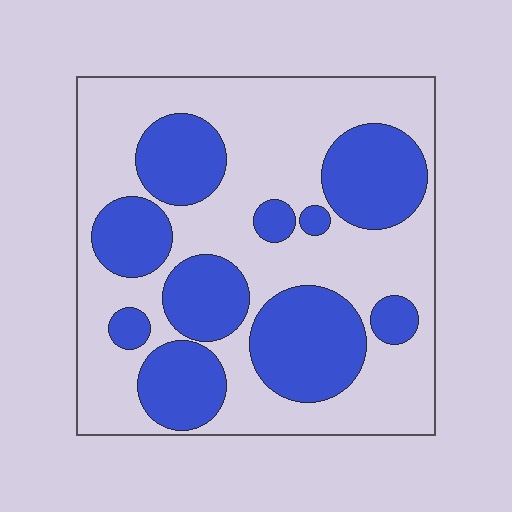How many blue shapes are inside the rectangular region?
10.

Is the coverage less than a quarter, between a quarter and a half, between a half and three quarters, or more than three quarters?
Between a quarter and a half.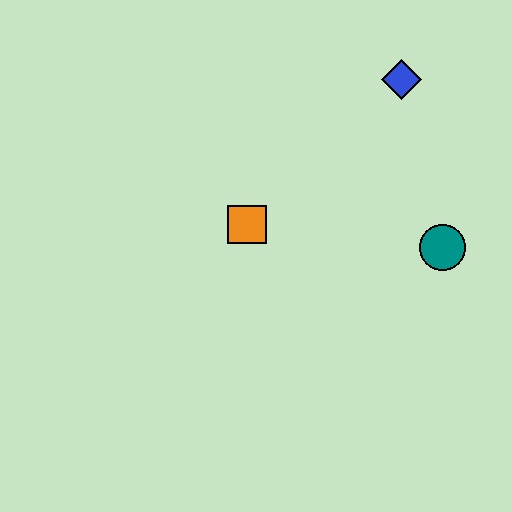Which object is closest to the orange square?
The teal circle is closest to the orange square.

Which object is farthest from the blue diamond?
The orange square is farthest from the blue diamond.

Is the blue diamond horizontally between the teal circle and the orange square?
Yes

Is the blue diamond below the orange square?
No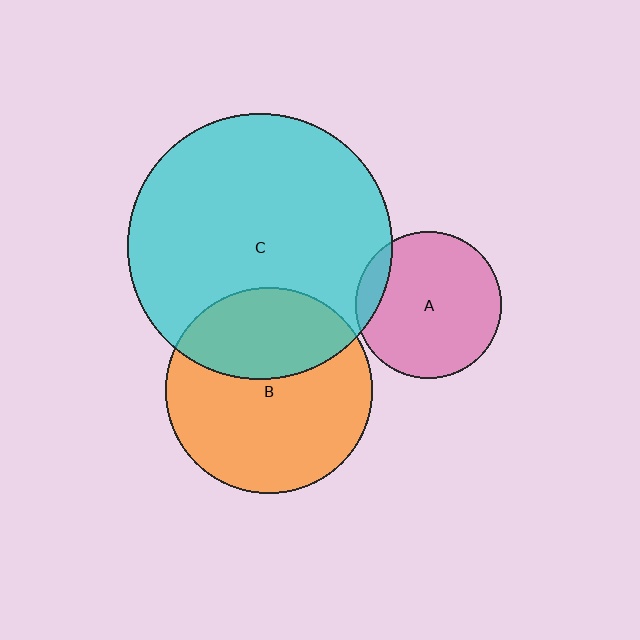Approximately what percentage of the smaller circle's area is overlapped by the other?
Approximately 10%.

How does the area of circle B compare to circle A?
Approximately 2.0 times.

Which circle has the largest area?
Circle C (cyan).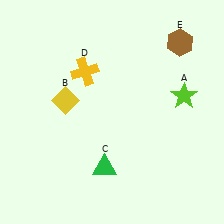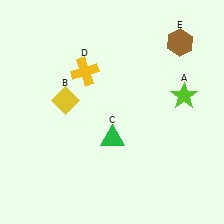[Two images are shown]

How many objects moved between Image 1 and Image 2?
1 object moved between the two images.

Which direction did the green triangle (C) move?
The green triangle (C) moved up.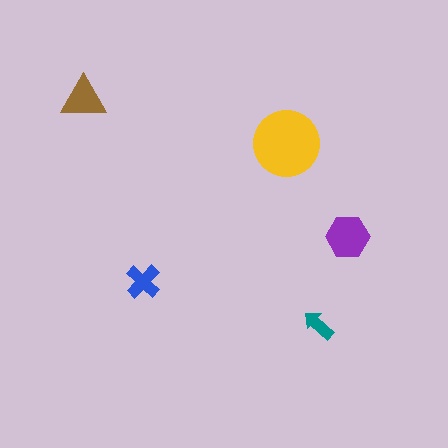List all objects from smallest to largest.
The teal arrow, the blue cross, the brown triangle, the purple hexagon, the yellow circle.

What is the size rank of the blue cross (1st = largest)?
4th.